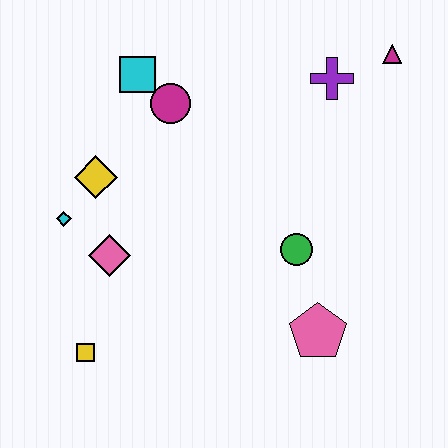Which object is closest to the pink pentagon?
The green circle is closest to the pink pentagon.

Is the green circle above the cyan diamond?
No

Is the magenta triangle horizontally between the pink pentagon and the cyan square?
No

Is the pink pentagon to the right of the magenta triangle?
No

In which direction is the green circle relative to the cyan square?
The green circle is below the cyan square.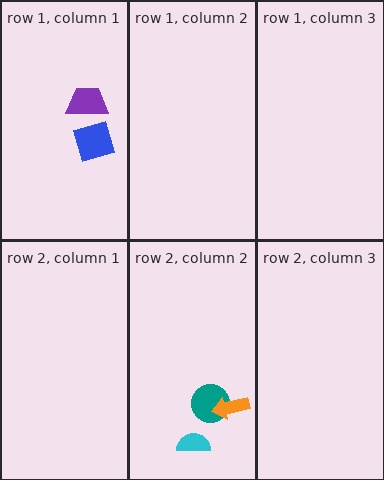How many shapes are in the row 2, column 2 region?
3.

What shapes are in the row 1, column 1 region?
The blue square, the purple trapezoid.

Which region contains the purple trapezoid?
The row 1, column 1 region.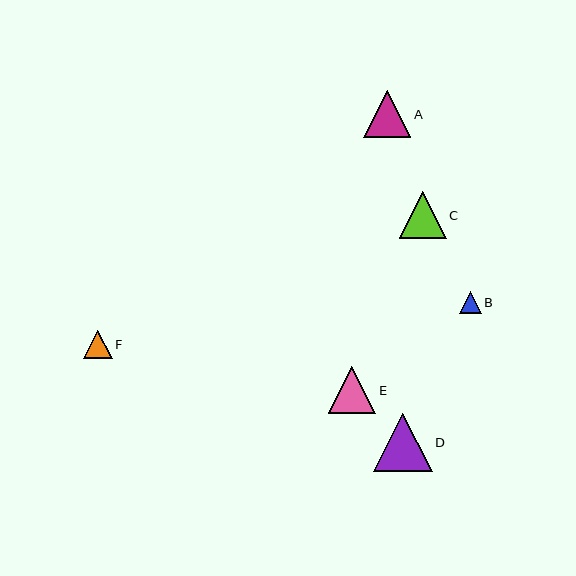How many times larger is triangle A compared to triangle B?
Triangle A is approximately 2.1 times the size of triangle B.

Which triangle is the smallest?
Triangle B is the smallest with a size of approximately 22 pixels.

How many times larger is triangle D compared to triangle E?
Triangle D is approximately 1.2 times the size of triangle E.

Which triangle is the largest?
Triangle D is the largest with a size of approximately 59 pixels.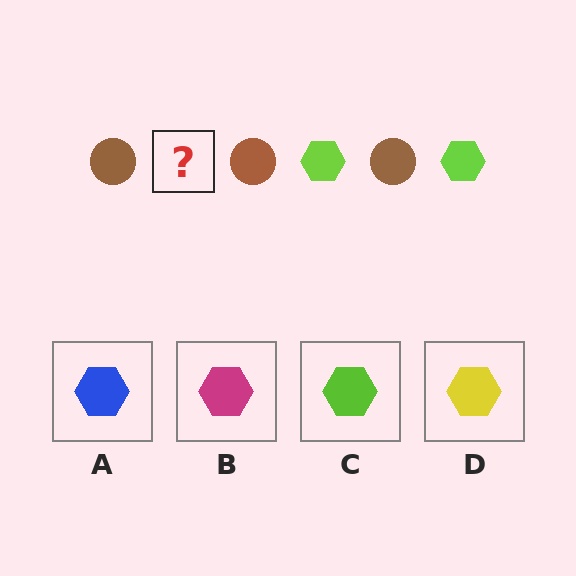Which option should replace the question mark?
Option C.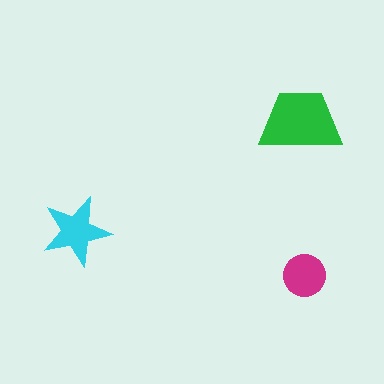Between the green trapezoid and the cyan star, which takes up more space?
The green trapezoid.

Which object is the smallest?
The magenta circle.